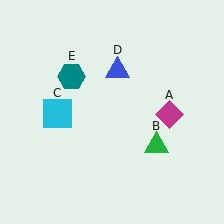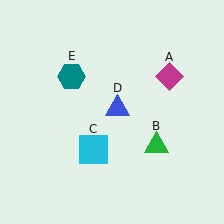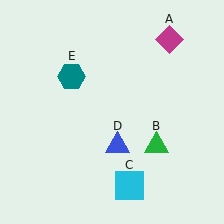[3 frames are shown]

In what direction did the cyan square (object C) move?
The cyan square (object C) moved down and to the right.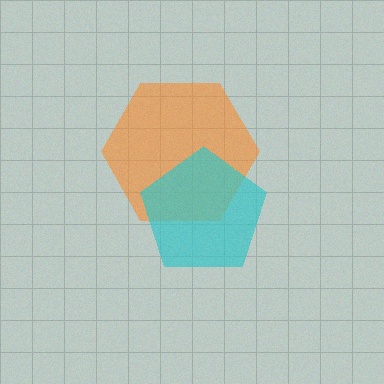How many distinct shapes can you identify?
There are 2 distinct shapes: an orange hexagon, a cyan pentagon.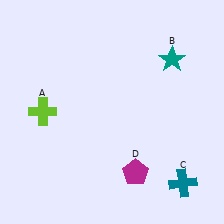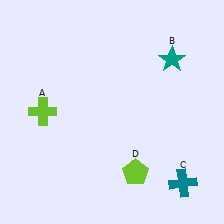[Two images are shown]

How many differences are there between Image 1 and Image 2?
There is 1 difference between the two images.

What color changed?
The pentagon (D) changed from magenta in Image 1 to lime in Image 2.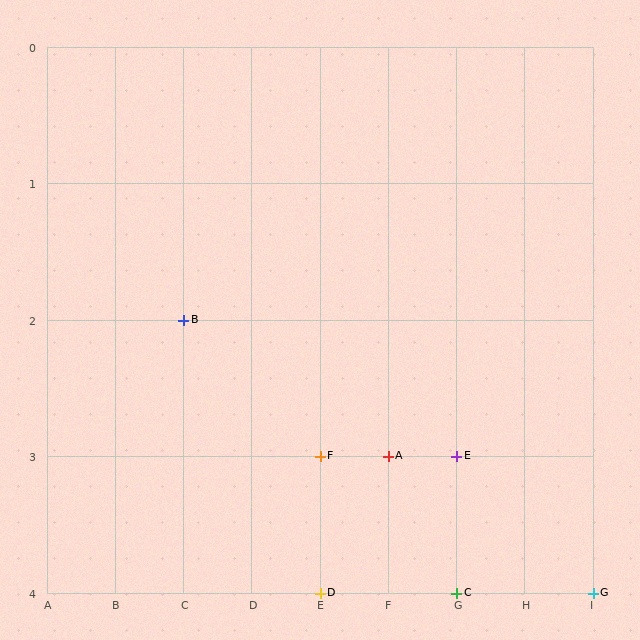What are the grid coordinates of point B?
Point B is at grid coordinates (C, 2).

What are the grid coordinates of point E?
Point E is at grid coordinates (G, 3).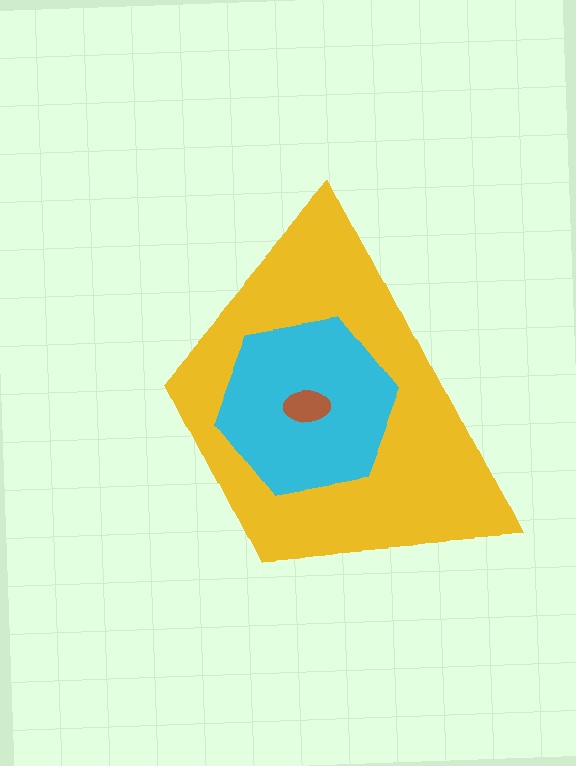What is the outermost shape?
The yellow trapezoid.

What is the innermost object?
The brown ellipse.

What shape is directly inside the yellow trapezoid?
The cyan hexagon.